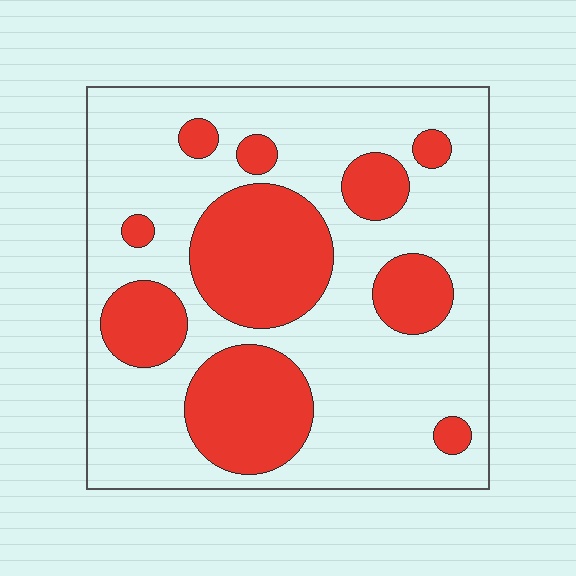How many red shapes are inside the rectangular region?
10.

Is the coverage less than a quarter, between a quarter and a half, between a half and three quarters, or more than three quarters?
Between a quarter and a half.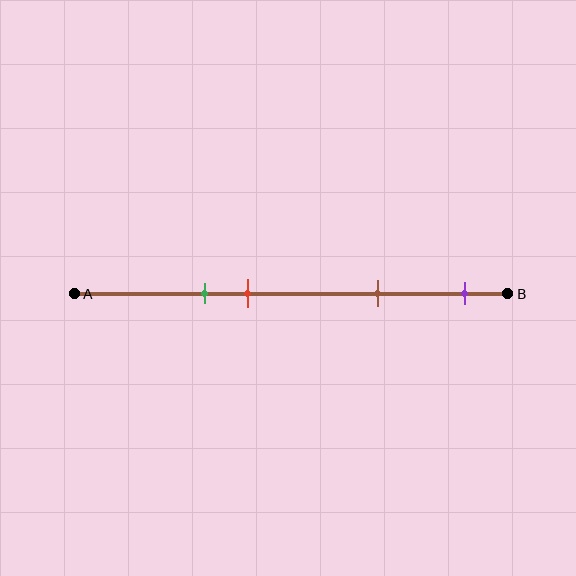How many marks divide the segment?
There are 4 marks dividing the segment.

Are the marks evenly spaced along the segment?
No, the marks are not evenly spaced.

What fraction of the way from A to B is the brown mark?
The brown mark is approximately 70% (0.7) of the way from A to B.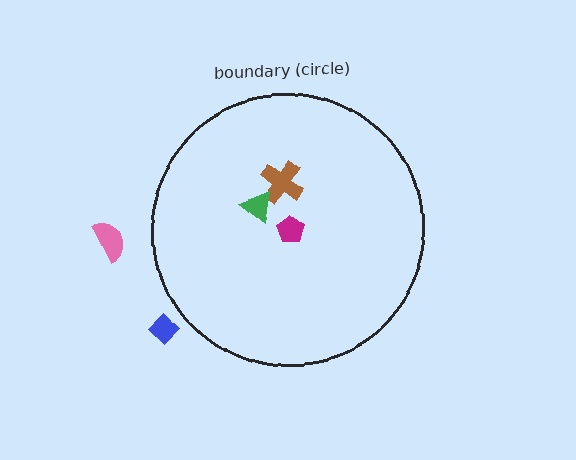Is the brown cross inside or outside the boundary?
Inside.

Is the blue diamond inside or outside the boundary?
Outside.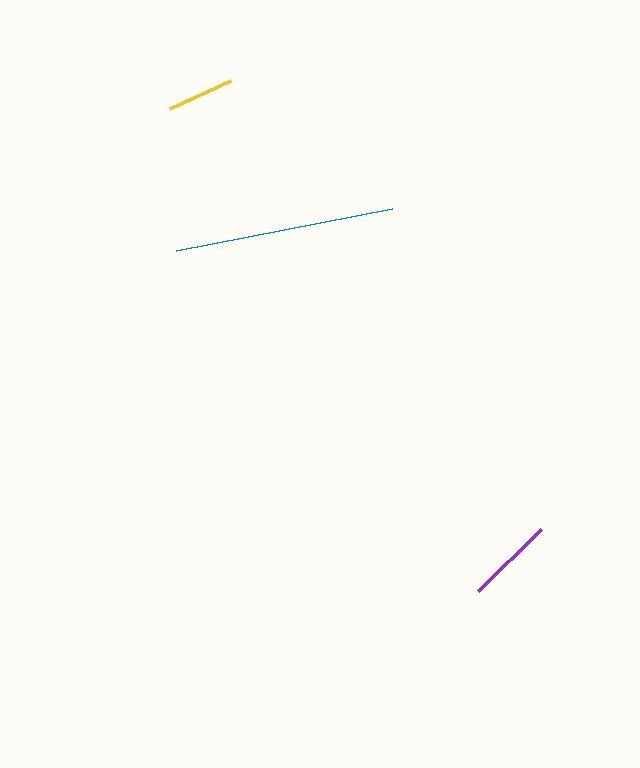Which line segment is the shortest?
The yellow line is the shortest at approximately 67 pixels.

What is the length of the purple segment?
The purple segment is approximately 89 pixels long.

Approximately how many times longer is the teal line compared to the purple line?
The teal line is approximately 2.5 times the length of the purple line.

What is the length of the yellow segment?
The yellow segment is approximately 67 pixels long.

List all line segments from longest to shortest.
From longest to shortest: teal, purple, yellow.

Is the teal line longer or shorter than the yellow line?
The teal line is longer than the yellow line.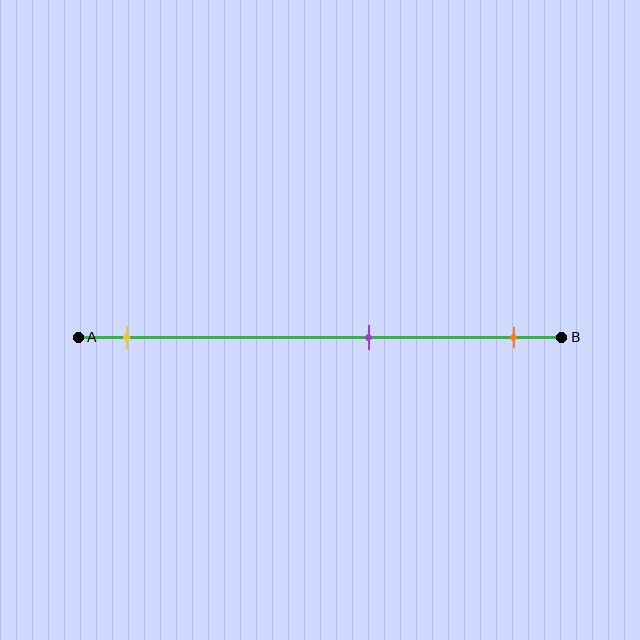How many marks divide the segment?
There are 3 marks dividing the segment.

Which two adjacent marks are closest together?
The purple and orange marks are the closest adjacent pair.